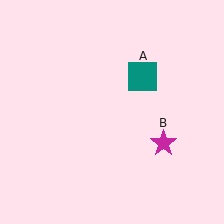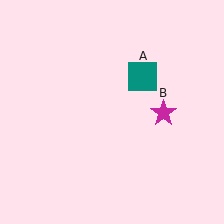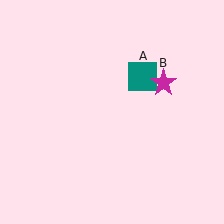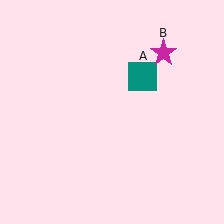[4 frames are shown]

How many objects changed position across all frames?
1 object changed position: magenta star (object B).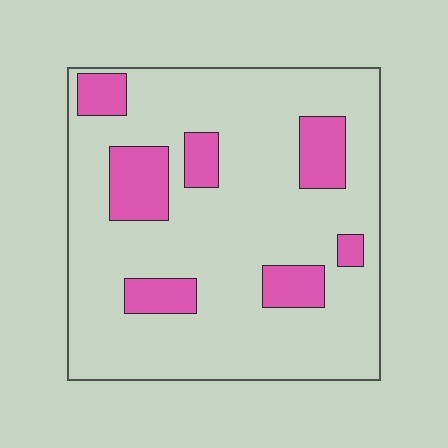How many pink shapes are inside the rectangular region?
7.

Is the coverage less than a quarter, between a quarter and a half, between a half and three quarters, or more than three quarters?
Less than a quarter.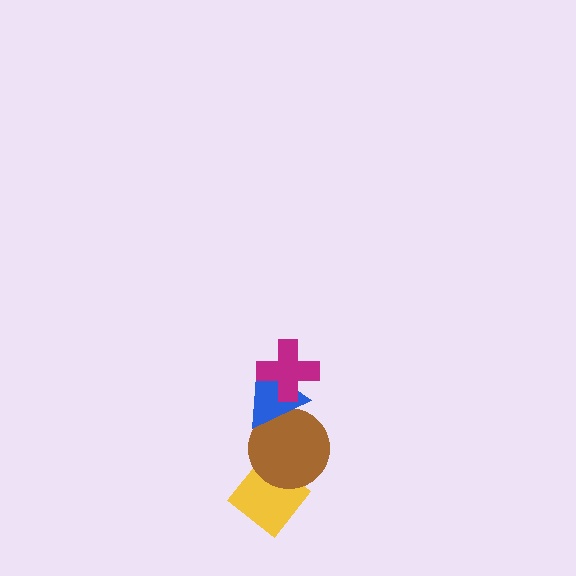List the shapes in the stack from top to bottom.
From top to bottom: the magenta cross, the blue triangle, the brown circle, the yellow diamond.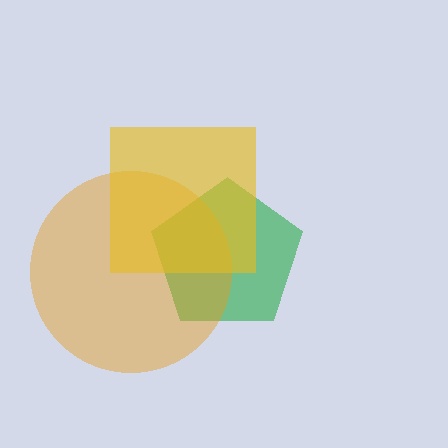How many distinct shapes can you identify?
There are 3 distinct shapes: a green pentagon, an orange circle, a yellow square.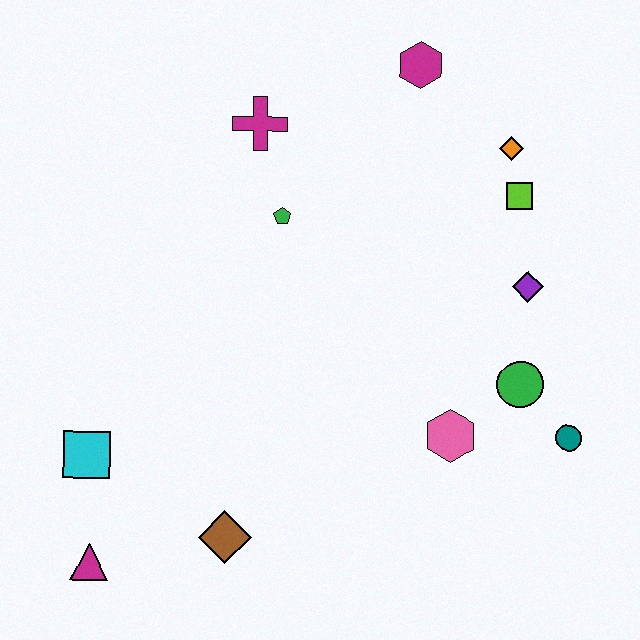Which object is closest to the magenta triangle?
The cyan square is closest to the magenta triangle.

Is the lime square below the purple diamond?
No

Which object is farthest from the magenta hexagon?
The magenta triangle is farthest from the magenta hexagon.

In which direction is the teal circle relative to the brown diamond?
The teal circle is to the right of the brown diamond.